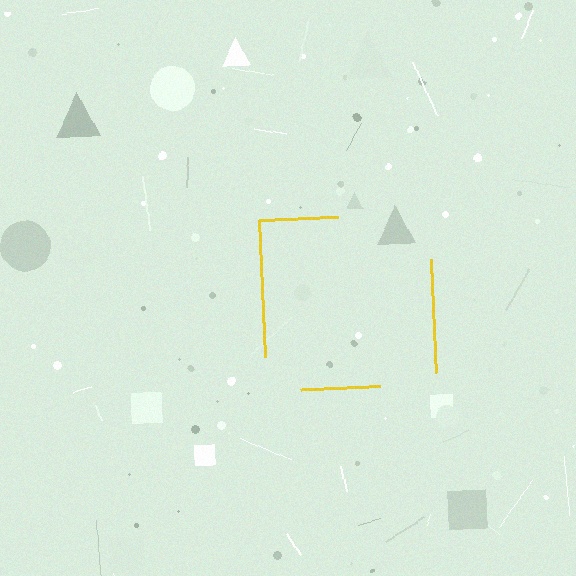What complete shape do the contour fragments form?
The contour fragments form a square.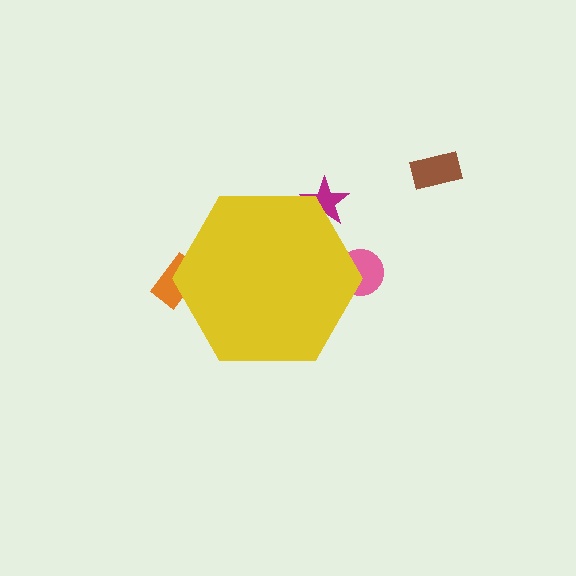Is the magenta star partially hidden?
Yes, the magenta star is partially hidden behind the yellow hexagon.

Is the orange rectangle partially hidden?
Yes, the orange rectangle is partially hidden behind the yellow hexagon.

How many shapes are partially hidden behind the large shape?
3 shapes are partially hidden.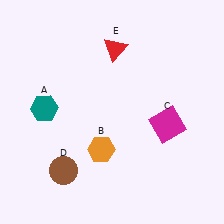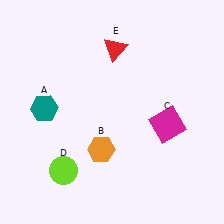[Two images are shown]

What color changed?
The circle (D) changed from brown in Image 1 to lime in Image 2.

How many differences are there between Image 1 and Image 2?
There is 1 difference between the two images.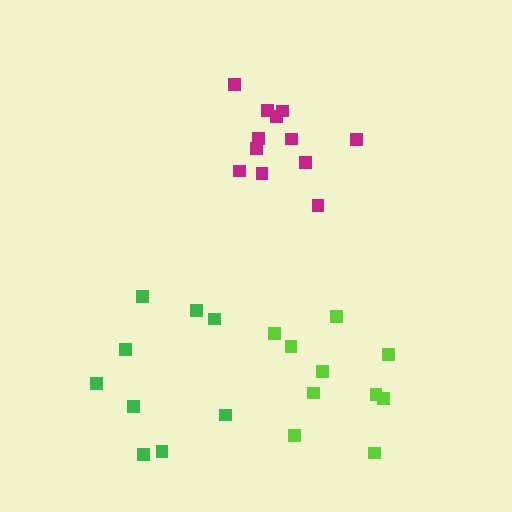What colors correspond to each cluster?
The clusters are colored: lime, green, magenta.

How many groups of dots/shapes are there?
There are 3 groups.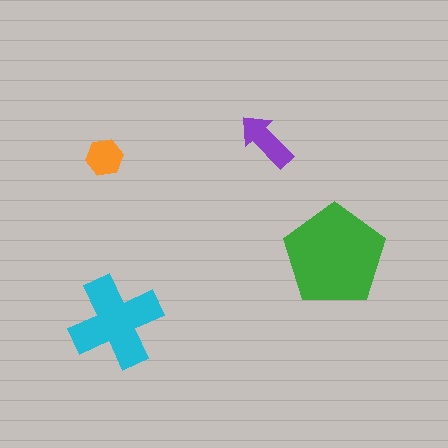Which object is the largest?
The green pentagon.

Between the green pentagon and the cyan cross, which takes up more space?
The green pentagon.